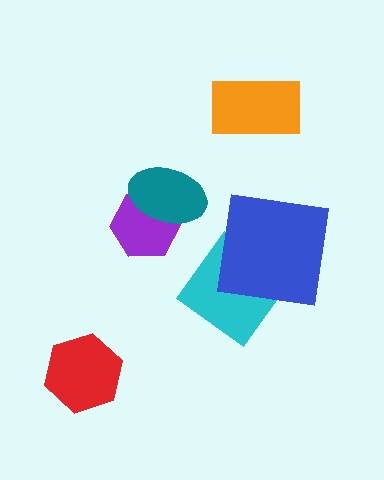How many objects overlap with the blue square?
1 object overlaps with the blue square.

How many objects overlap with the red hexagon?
0 objects overlap with the red hexagon.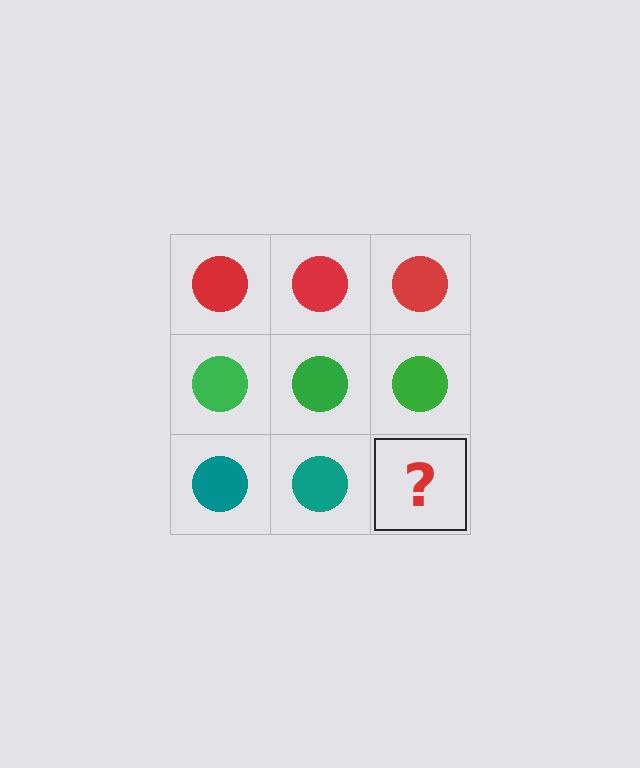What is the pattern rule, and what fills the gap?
The rule is that each row has a consistent color. The gap should be filled with a teal circle.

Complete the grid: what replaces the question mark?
The question mark should be replaced with a teal circle.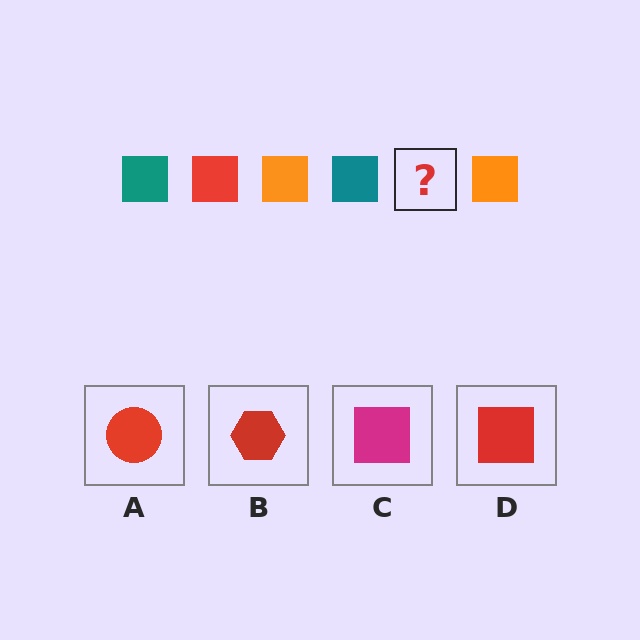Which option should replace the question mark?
Option D.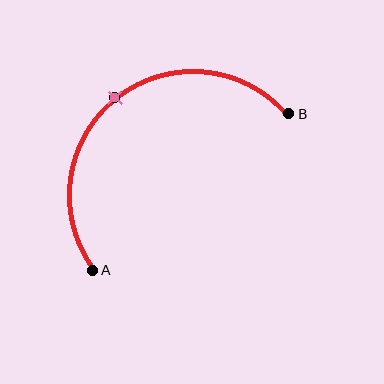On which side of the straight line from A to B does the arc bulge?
The arc bulges above and to the left of the straight line connecting A and B.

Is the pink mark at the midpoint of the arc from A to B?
Yes. The pink mark lies on the arc at equal arc-length from both A and B — it is the arc midpoint.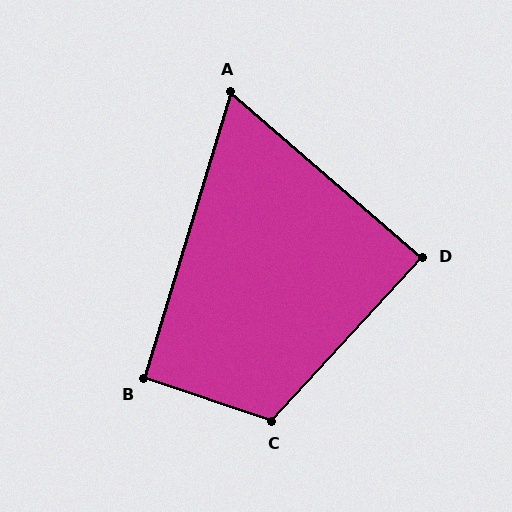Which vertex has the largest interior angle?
C, at approximately 114 degrees.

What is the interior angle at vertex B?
Approximately 92 degrees (approximately right).